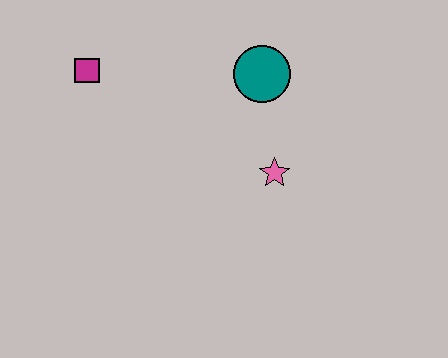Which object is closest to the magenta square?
The teal circle is closest to the magenta square.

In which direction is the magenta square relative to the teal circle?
The magenta square is to the left of the teal circle.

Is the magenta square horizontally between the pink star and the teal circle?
No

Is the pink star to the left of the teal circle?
No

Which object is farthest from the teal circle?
The magenta square is farthest from the teal circle.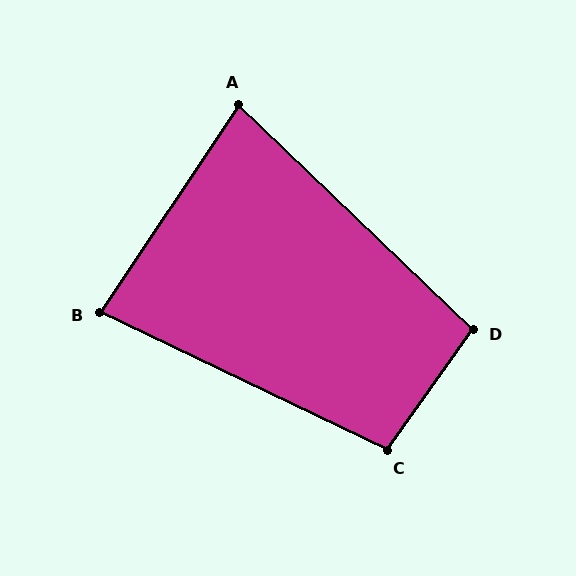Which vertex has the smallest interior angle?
A, at approximately 80 degrees.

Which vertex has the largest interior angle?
C, at approximately 100 degrees.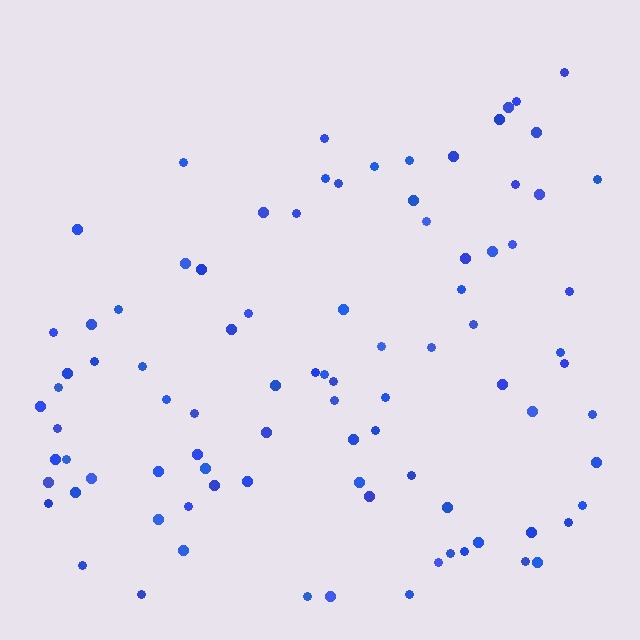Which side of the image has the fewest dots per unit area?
The top.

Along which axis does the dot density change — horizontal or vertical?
Vertical.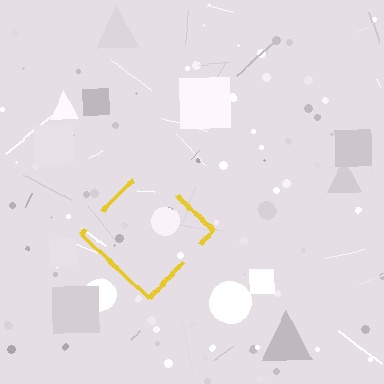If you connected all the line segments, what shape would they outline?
They would outline a diamond.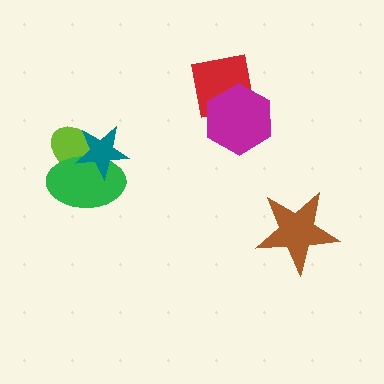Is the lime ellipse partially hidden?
Yes, it is partially covered by another shape.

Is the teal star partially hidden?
No, no other shape covers it.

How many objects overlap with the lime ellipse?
2 objects overlap with the lime ellipse.